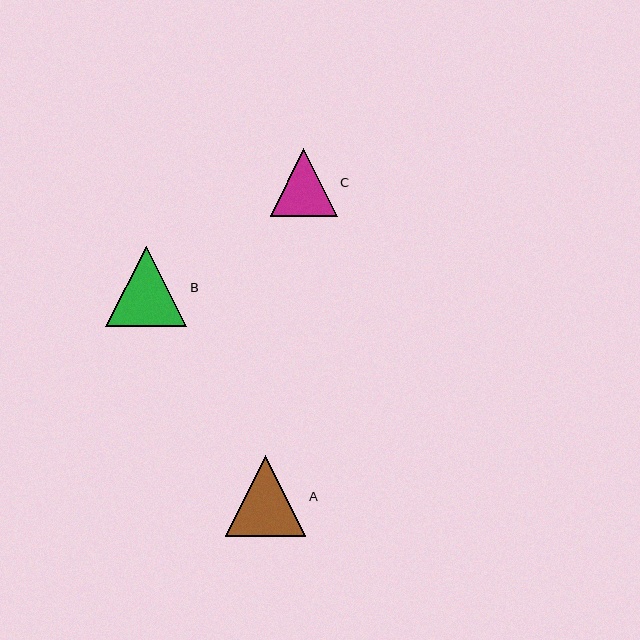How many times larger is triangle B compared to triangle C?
Triangle B is approximately 1.2 times the size of triangle C.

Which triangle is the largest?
Triangle A is the largest with a size of approximately 81 pixels.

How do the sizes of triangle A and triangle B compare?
Triangle A and triangle B are approximately the same size.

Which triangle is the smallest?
Triangle C is the smallest with a size of approximately 67 pixels.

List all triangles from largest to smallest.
From largest to smallest: A, B, C.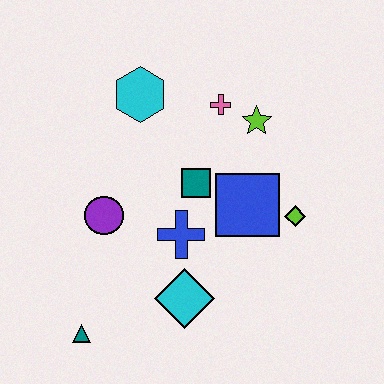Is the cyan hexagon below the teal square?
No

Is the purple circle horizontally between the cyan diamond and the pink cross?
No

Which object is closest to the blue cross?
The teal square is closest to the blue cross.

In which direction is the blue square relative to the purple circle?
The blue square is to the right of the purple circle.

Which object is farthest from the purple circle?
The lime diamond is farthest from the purple circle.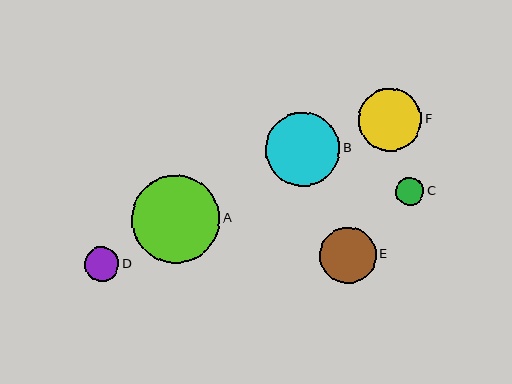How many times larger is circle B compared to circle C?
Circle B is approximately 2.7 times the size of circle C.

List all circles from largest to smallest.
From largest to smallest: A, B, F, E, D, C.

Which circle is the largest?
Circle A is the largest with a size of approximately 88 pixels.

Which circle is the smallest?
Circle C is the smallest with a size of approximately 28 pixels.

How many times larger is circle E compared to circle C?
Circle E is approximately 2.0 times the size of circle C.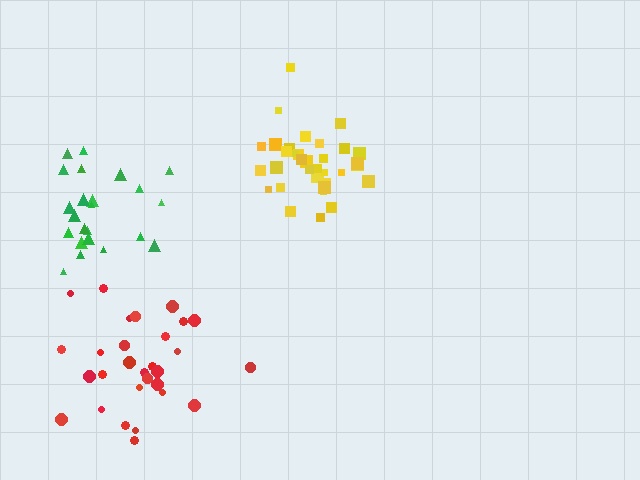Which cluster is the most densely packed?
Yellow.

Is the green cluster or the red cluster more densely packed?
Green.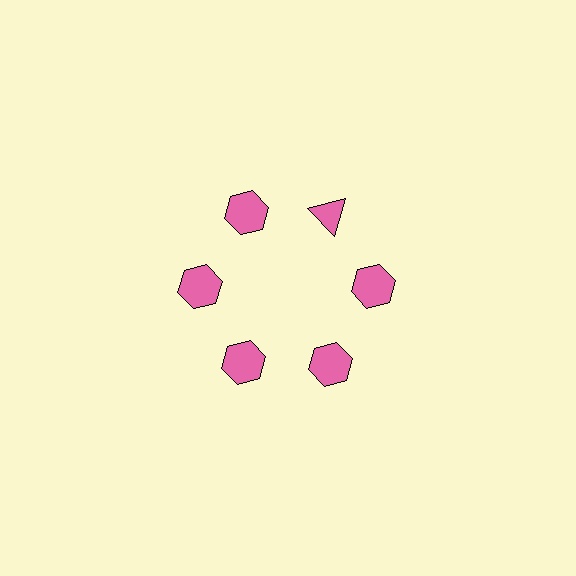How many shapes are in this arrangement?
There are 6 shapes arranged in a ring pattern.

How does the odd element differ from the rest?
It has a different shape: triangle instead of hexagon.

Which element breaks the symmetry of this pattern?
The pink triangle at roughly the 1 o'clock position breaks the symmetry. All other shapes are pink hexagons.